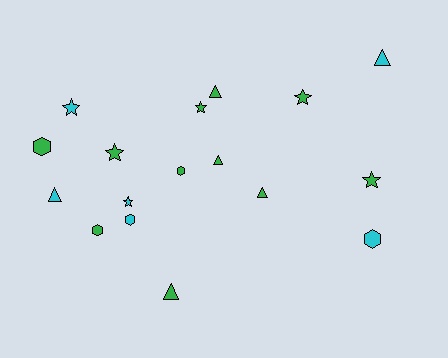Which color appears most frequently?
Green, with 11 objects.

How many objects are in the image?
There are 17 objects.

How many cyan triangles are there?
There are 2 cyan triangles.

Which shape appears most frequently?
Triangle, with 6 objects.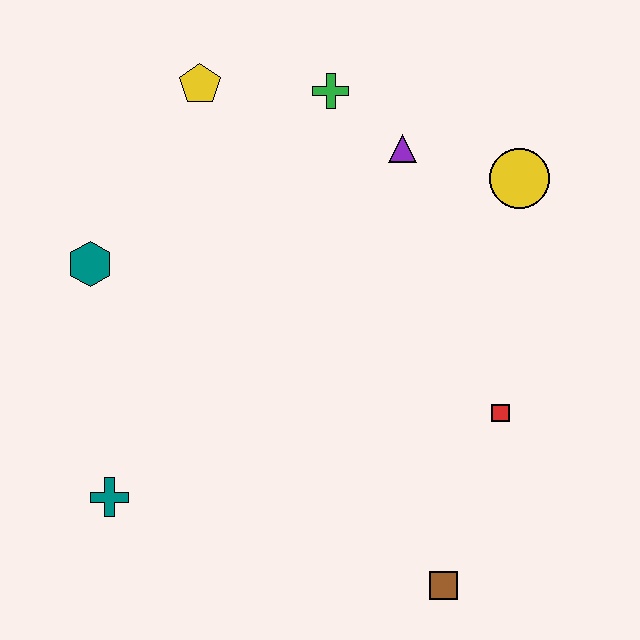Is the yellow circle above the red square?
Yes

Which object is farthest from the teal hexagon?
The brown square is farthest from the teal hexagon.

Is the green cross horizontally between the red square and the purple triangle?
No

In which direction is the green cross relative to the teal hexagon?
The green cross is to the right of the teal hexagon.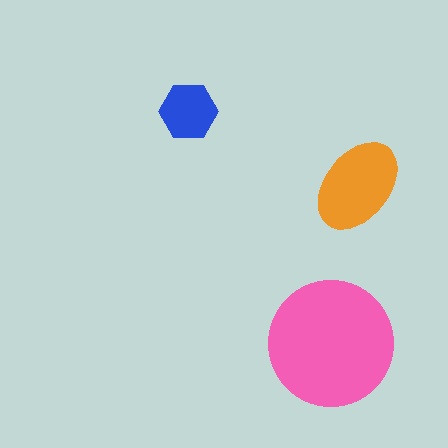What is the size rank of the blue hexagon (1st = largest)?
3rd.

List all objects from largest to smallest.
The pink circle, the orange ellipse, the blue hexagon.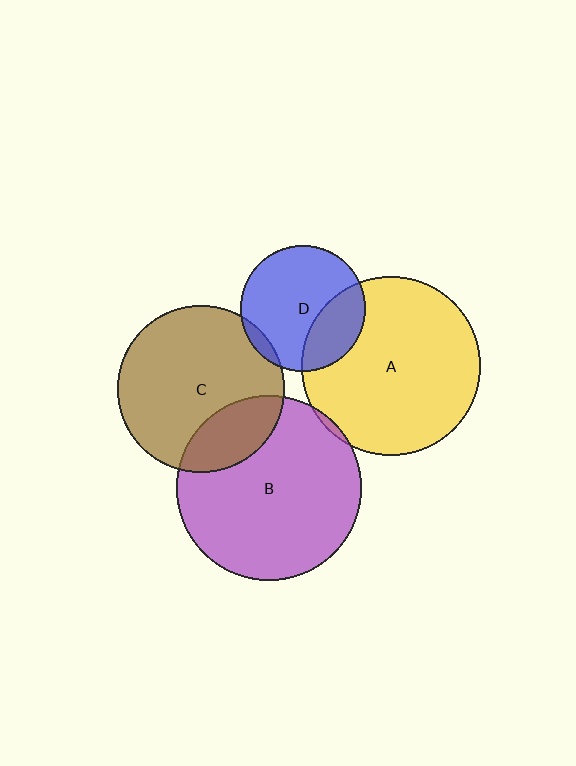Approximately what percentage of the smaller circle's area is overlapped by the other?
Approximately 30%.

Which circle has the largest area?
Circle B (purple).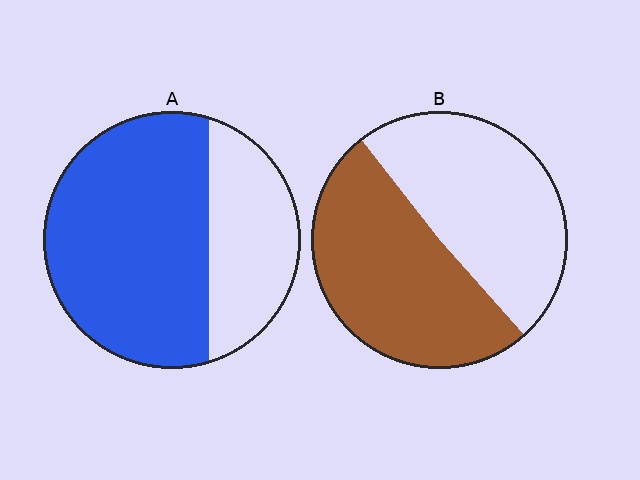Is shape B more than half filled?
Roughly half.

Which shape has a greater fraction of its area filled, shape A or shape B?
Shape A.